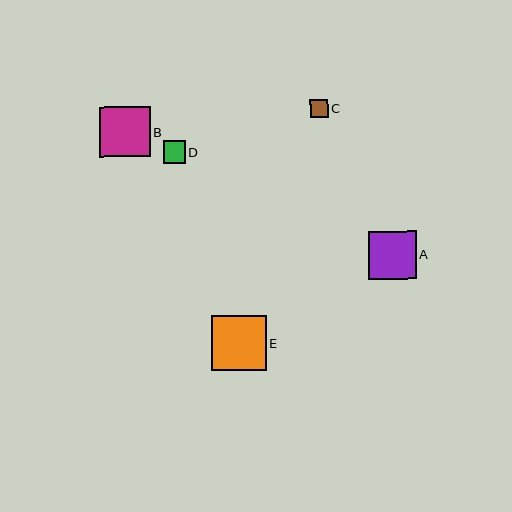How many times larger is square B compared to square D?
Square B is approximately 2.3 times the size of square D.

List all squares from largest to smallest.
From largest to smallest: E, B, A, D, C.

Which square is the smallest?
Square C is the smallest with a size of approximately 18 pixels.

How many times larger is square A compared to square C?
Square A is approximately 2.7 times the size of square C.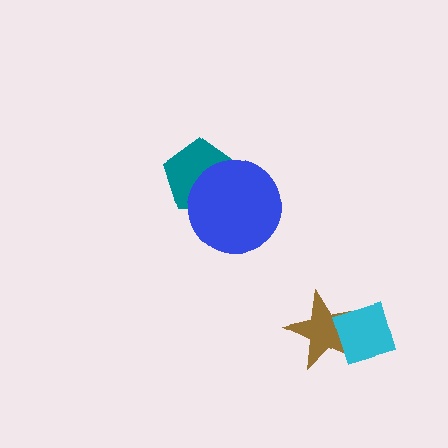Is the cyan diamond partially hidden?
No, no other shape covers it.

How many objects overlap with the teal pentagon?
1 object overlaps with the teal pentagon.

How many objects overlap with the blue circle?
1 object overlaps with the blue circle.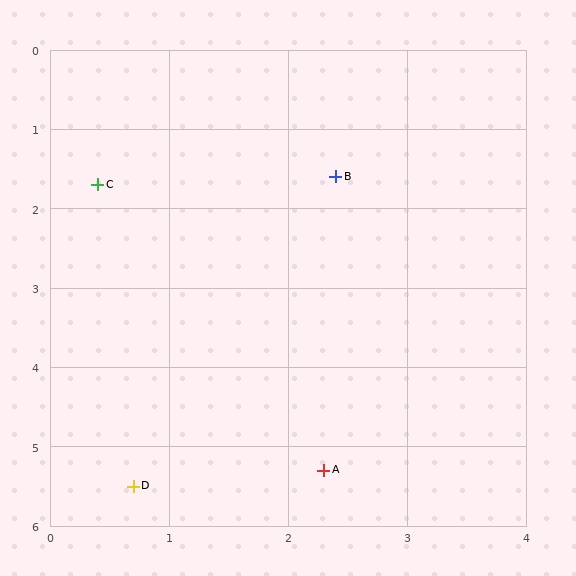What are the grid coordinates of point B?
Point B is at approximately (2.4, 1.6).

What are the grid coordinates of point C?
Point C is at approximately (0.4, 1.7).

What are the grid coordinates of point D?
Point D is at approximately (0.7, 5.5).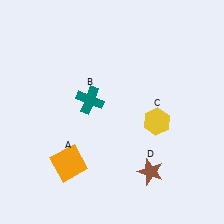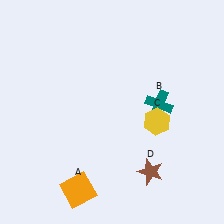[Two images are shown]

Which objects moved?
The objects that moved are: the orange square (A), the teal cross (B).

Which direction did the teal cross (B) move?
The teal cross (B) moved right.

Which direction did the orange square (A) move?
The orange square (A) moved down.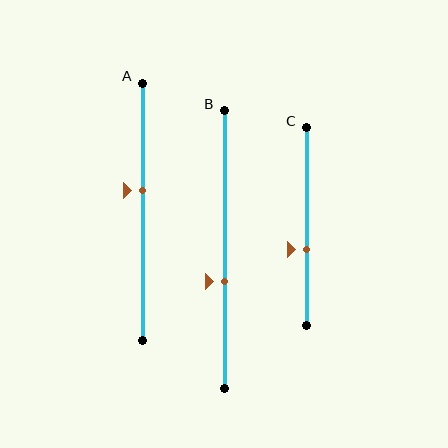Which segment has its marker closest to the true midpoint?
Segment A has its marker closest to the true midpoint.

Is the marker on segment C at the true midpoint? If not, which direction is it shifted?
No, the marker on segment C is shifted downward by about 12% of the segment length.